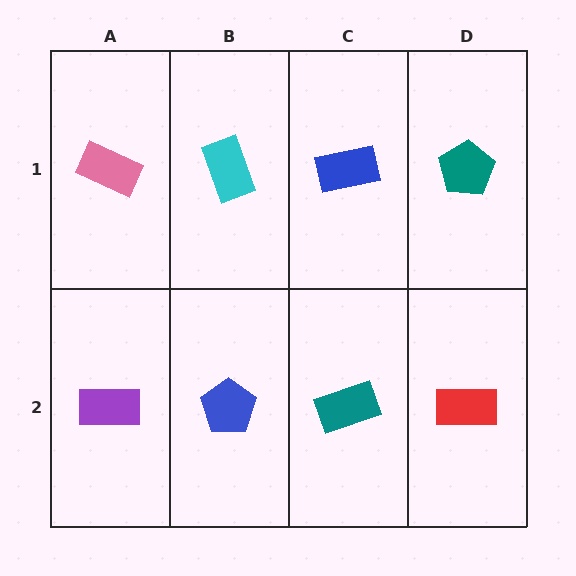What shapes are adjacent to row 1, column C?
A teal rectangle (row 2, column C), a cyan rectangle (row 1, column B), a teal pentagon (row 1, column D).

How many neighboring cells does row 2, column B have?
3.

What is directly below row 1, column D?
A red rectangle.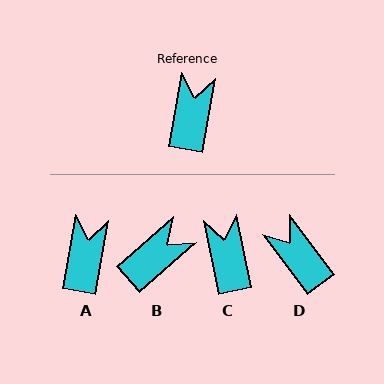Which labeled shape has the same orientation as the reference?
A.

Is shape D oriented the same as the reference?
No, it is off by about 47 degrees.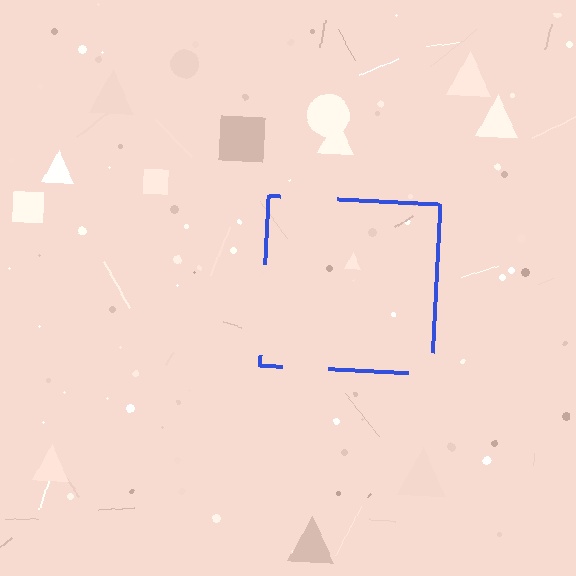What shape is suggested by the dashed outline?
The dashed outline suggests a square.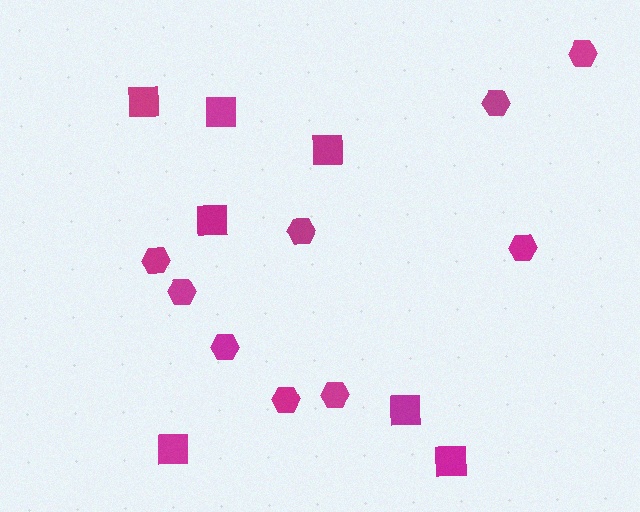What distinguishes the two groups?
There are 2 groups: one group of hexagons (9) and one group of squares (7).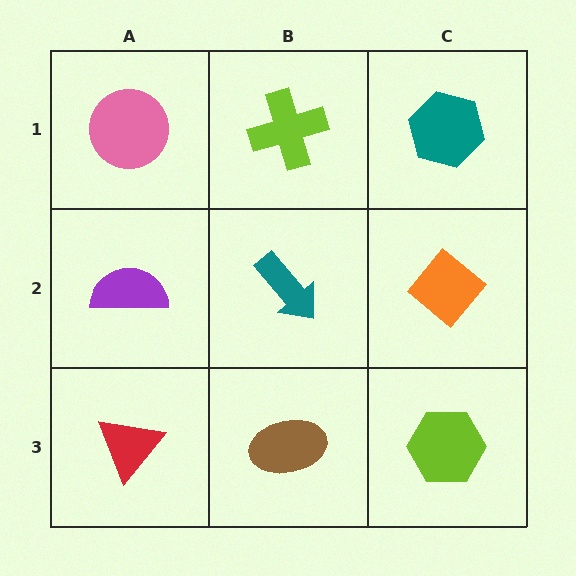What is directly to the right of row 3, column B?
A lime hexagon.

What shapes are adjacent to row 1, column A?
A purple semicircle (row 2, column A), a lime cross (row 1, column B).